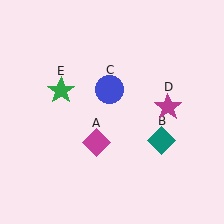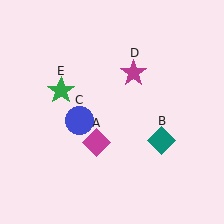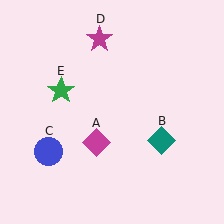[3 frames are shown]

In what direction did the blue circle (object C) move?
The blue circle (object C) moved down and to the left.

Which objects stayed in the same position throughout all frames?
Magenta diamond (object A) and teal diamond (object B) and green star (object E) remained stationary.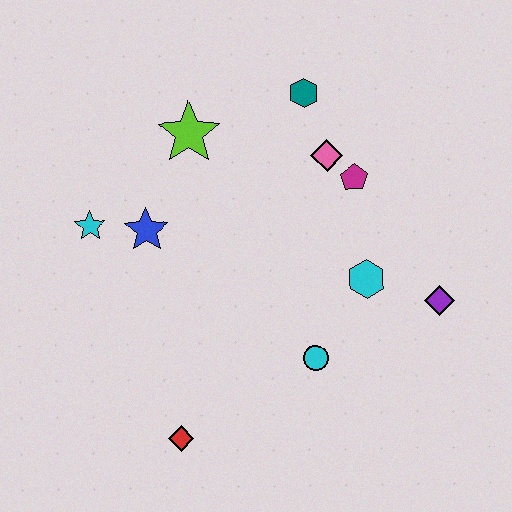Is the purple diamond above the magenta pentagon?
No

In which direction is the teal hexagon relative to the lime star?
The teal hexagon is to the right of the lime star.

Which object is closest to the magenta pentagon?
The pink diamond is closest to the magenta pentagon.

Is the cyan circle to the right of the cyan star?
Yes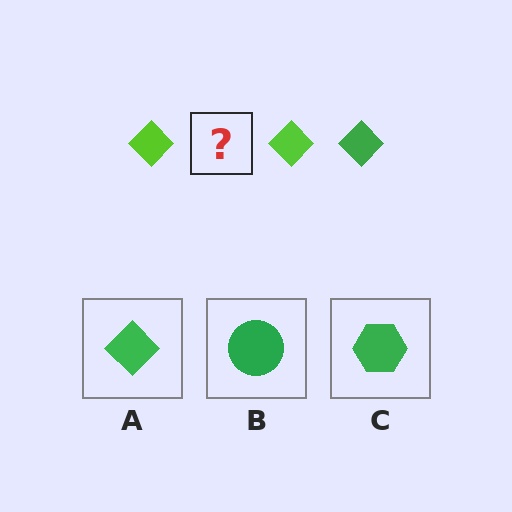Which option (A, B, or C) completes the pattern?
A.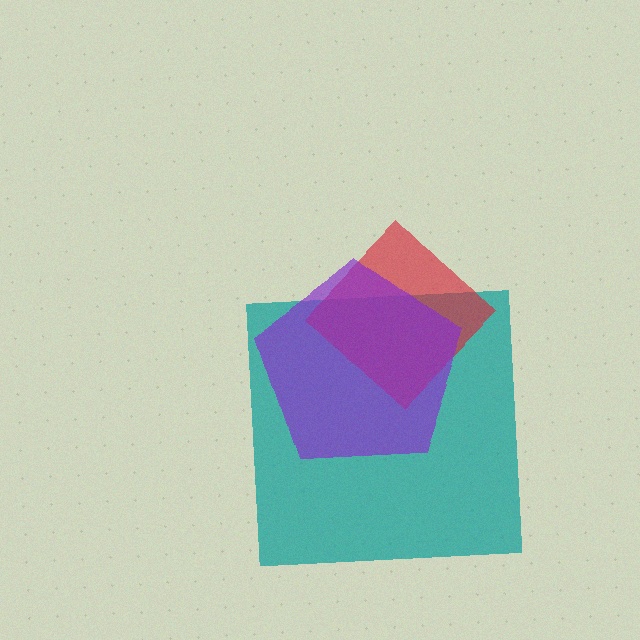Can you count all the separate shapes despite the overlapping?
Yes, there are 3 separate shapes.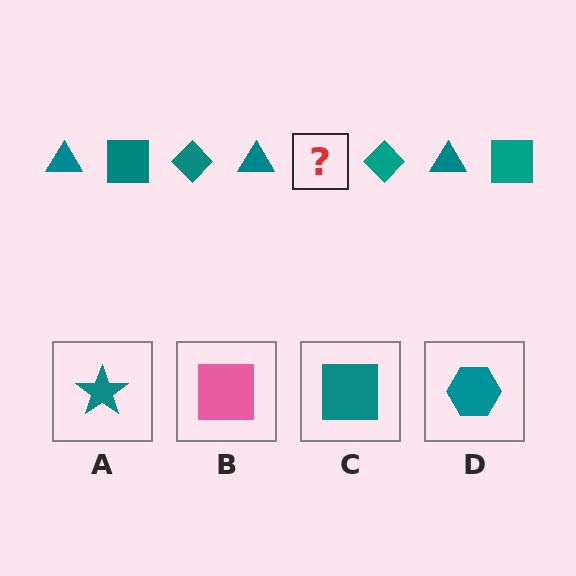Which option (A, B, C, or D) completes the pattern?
C.